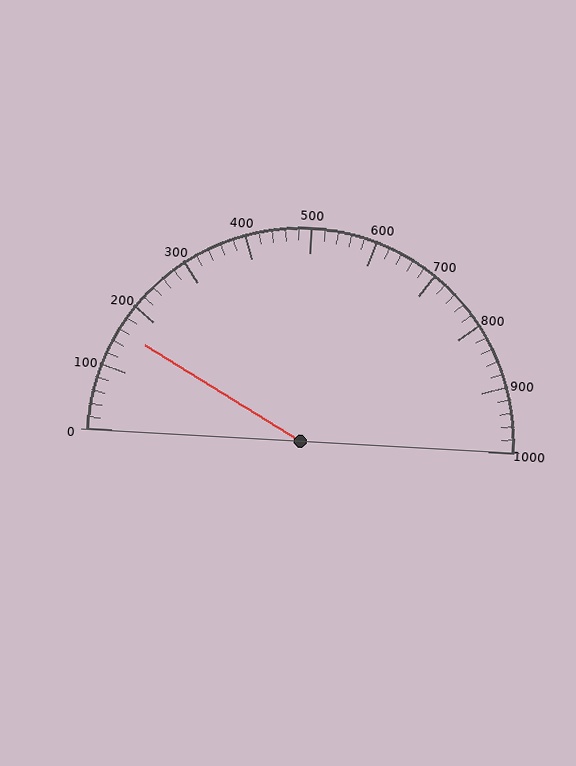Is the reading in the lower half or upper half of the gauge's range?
The reading is in the lower half of the range (0 to 1000).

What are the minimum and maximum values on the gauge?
The gauge ranges from 0 to 1000.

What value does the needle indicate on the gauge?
The needle indicates approximately 160.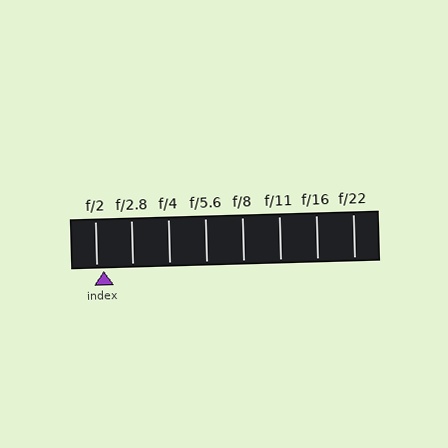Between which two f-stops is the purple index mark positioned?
The index mark is between f/2 and f/2.8.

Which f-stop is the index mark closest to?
The index mark is closest to f/2.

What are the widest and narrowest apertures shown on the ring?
The widest aperture shown is f/2 and the narrowest is f/22.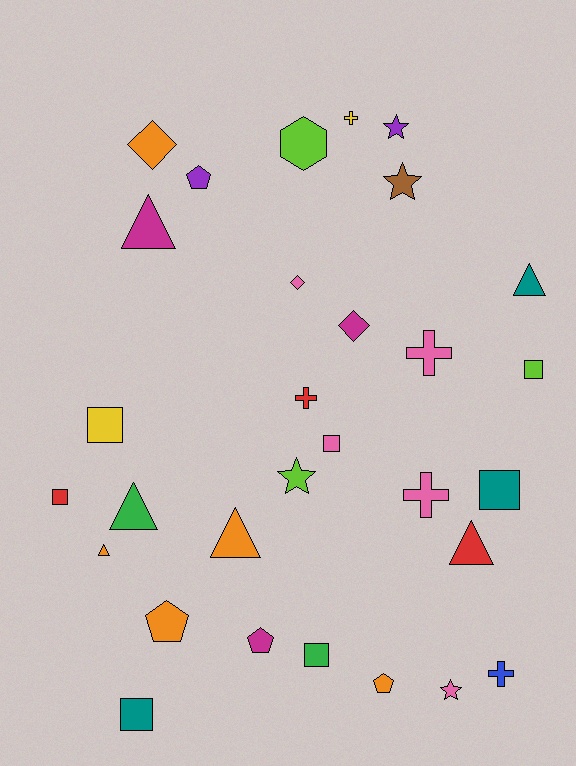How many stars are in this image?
There are 4 stars.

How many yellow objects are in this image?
There are 2 yellow objects.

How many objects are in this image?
There are 30 objects.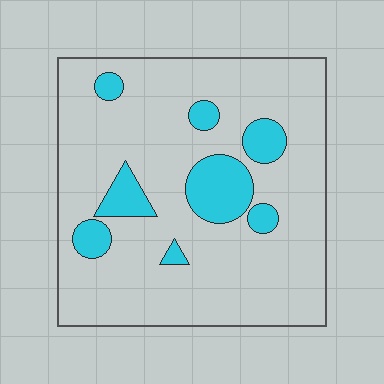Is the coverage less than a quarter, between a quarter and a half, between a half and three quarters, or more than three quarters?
Less than a quarter.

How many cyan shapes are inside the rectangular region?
8.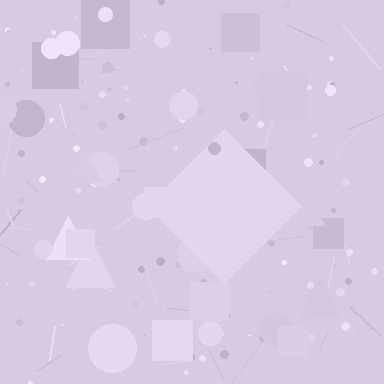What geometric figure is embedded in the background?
A diamond is embedded in the background.